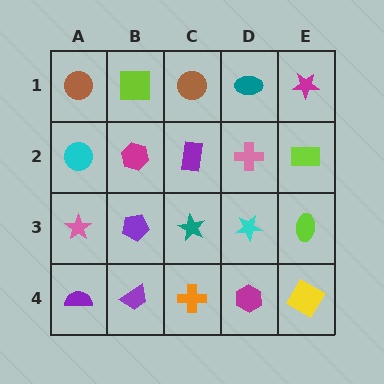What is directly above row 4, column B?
A purple pentagon.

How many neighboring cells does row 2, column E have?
3.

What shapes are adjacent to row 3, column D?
A pink cross (row 2, column D), a magenta hexagon (row 4, column D), a teal star (row 3, column C), a lime ellipse (row 3, column E).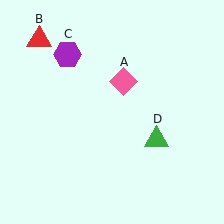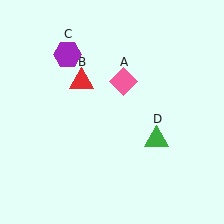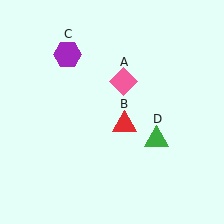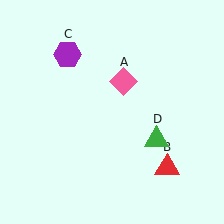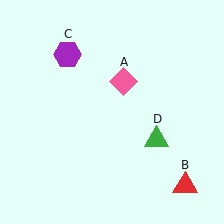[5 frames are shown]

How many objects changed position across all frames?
1 object changed position: red triangle (object B).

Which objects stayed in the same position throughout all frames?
Pink diamond (object A) and purple hexagon (object C) and green triangle (object D) remained stationary.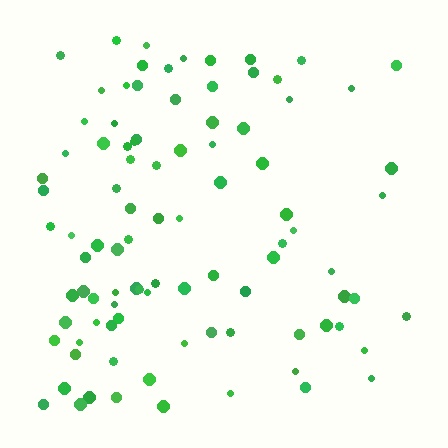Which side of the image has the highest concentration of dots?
The left.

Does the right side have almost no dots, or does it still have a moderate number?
Still a moderate number, just noticeably fewer than the left.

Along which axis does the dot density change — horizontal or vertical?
Horizontal.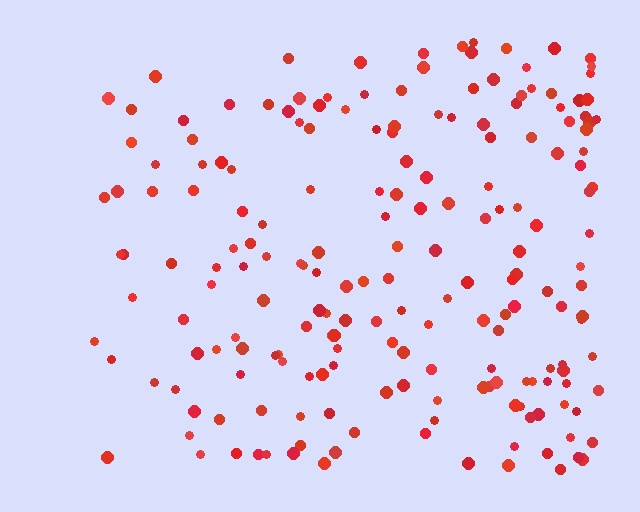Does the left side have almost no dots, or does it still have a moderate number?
Still a moderate number, just noticeably fewer than the right.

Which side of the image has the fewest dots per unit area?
The left.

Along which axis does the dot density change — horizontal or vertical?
Horizontal.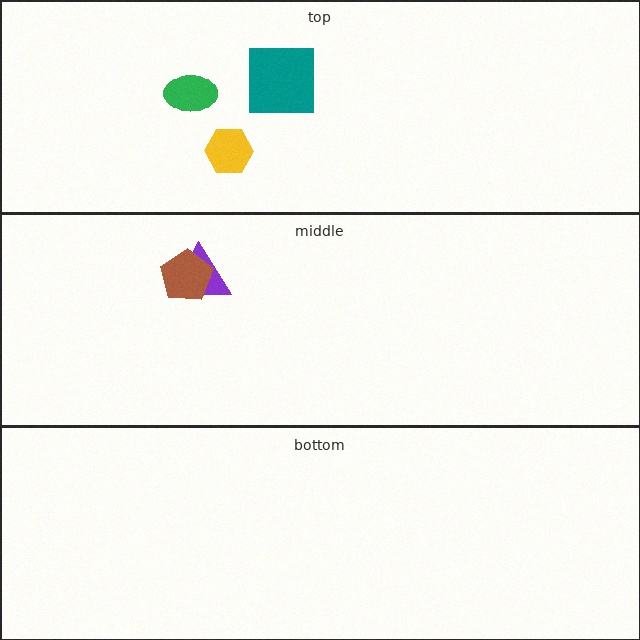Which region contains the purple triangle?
The middle region.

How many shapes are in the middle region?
2.